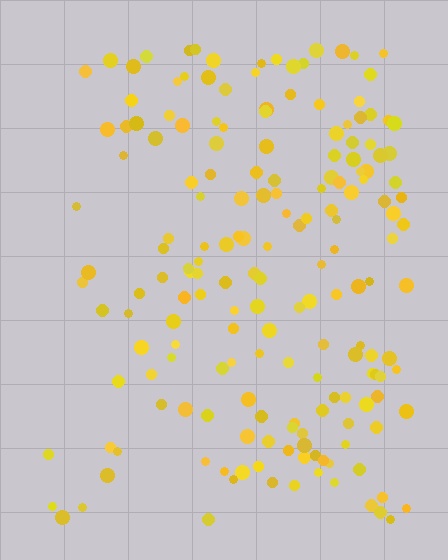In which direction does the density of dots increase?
From left to right, with the right side densest.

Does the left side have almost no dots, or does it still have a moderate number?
Still a moderate number, just noticeably fewer than the right.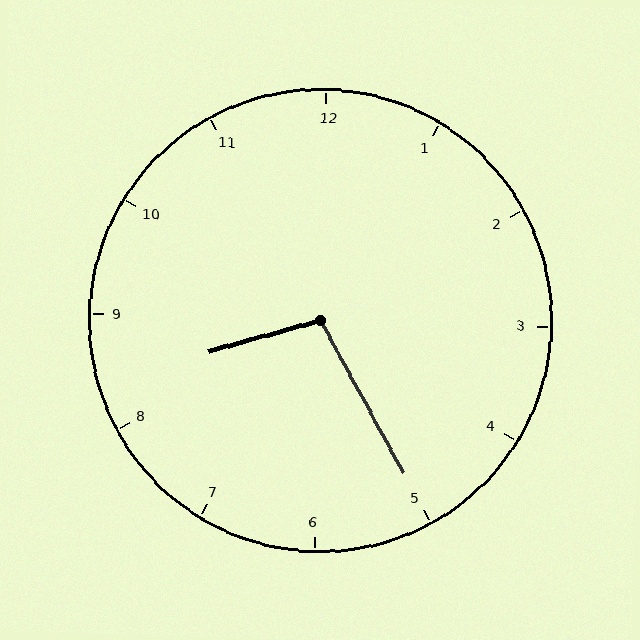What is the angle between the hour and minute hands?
Approximately 102 degrees.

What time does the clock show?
8:25.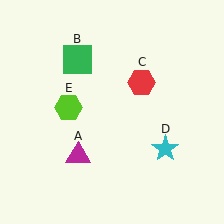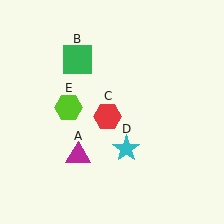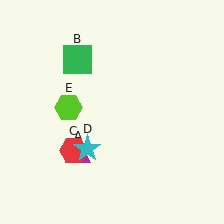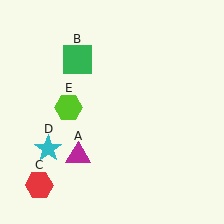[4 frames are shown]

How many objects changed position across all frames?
2 objects changed position: red hexagon (object C), cyan star (object D).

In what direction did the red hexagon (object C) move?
The red hexagon (object C) moved down and to the left.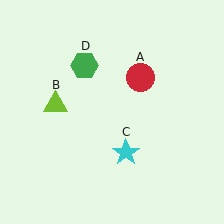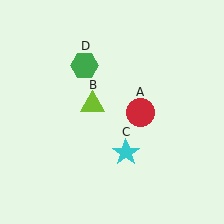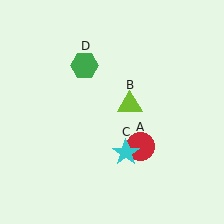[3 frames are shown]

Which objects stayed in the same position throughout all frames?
Cyan star (object C) and green hexagon (object D) remained stationary.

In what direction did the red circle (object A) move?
The red circle (object A) moved down.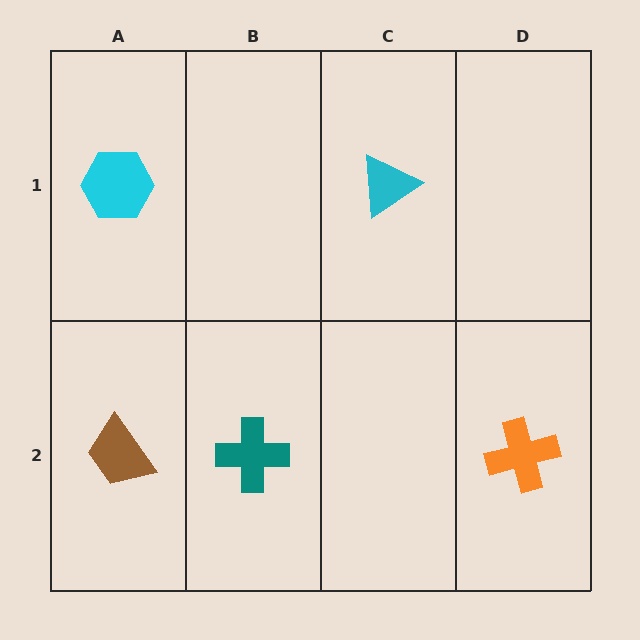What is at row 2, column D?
An orange cross.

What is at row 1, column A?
A cyan hexagon.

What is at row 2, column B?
A teal cross.